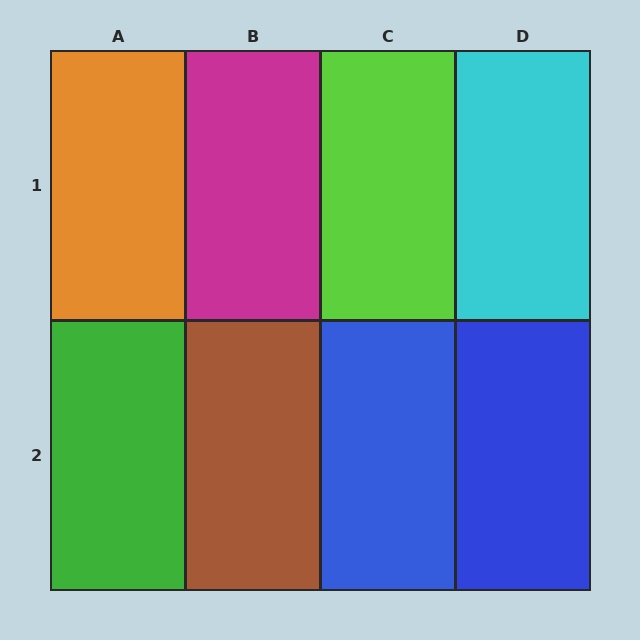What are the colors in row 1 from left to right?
Orange, magenta, lime, cyan.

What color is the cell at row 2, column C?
Blue.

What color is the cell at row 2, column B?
Brown.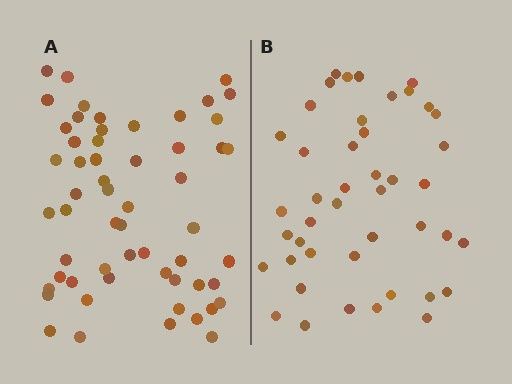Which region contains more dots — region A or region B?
Region A (the left region) has more dots.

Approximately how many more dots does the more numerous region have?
Region A has approximately 15 more dots than region B.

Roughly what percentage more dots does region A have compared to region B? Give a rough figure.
About 30% more.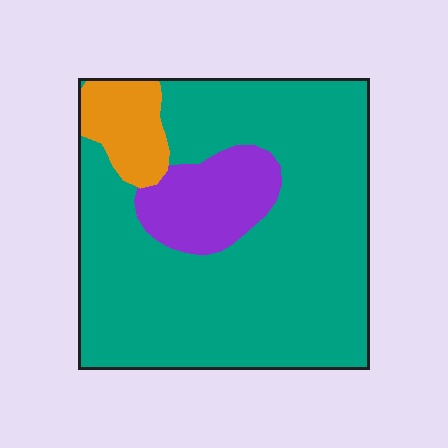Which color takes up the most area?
Teal, at roughly 80%.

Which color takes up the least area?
Orange, at roughly 10%.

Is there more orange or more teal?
Teal.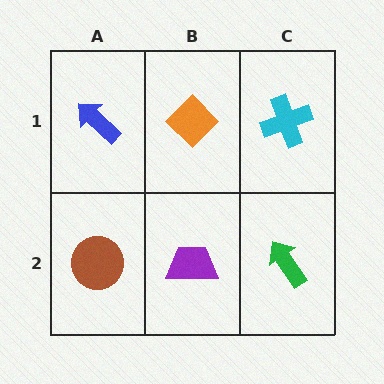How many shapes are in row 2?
3 shapes.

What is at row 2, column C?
A green arrow.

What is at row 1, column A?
A blue arrow.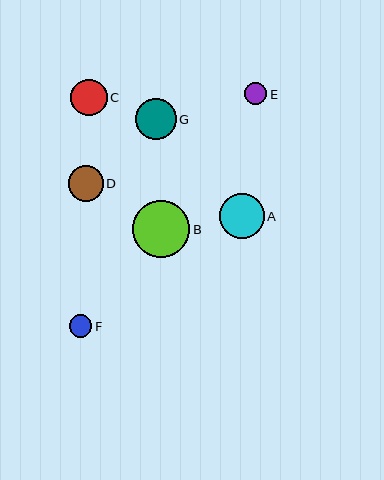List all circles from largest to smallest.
From largest to smallest: B, A, G, C, D, F, E.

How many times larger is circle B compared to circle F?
Circle B is approximately 2.5 times the size of circle F.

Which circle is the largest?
Circle B is the largest with a size of approximately 57 pixels.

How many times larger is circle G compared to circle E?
Circle G is approximately 1.8 times the size of circle E.